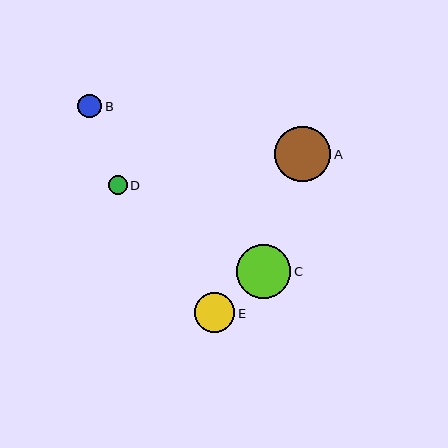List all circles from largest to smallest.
From largest to smallest: A, C, E, B, D.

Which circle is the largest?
Circle A is the largest with a size of approximately 56 pixels.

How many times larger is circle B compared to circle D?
Circle B is approximately 1.2 times the size of circle D.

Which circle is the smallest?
Circle D is the smallest with a size of approximately 19 pixels.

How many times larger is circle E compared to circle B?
Circle E is approximately 1.7 times the size of circle B.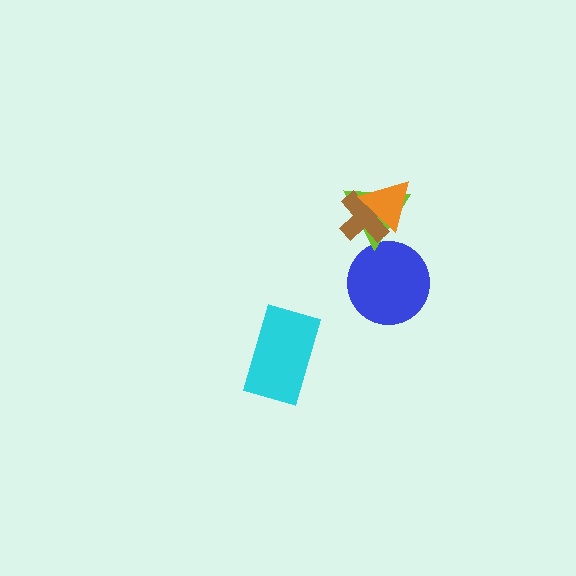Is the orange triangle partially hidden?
No, no other shape covers it.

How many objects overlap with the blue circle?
0 objects overlap with the blue circle.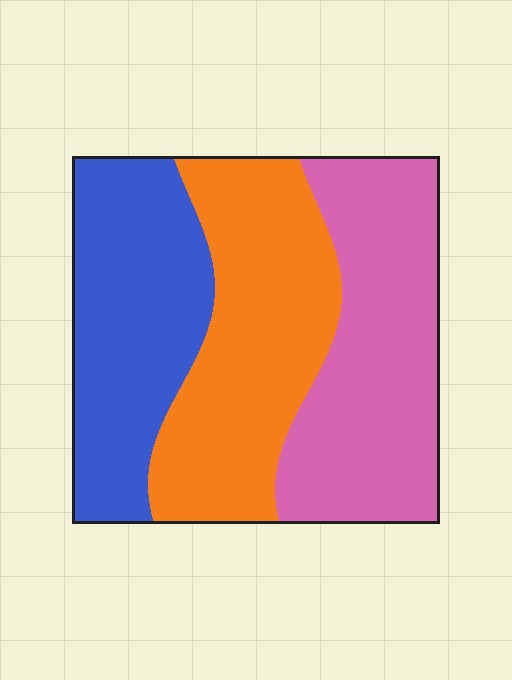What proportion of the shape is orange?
Orange takes up about one third (1/3) of the shape.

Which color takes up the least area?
Blue, at roughly 30%.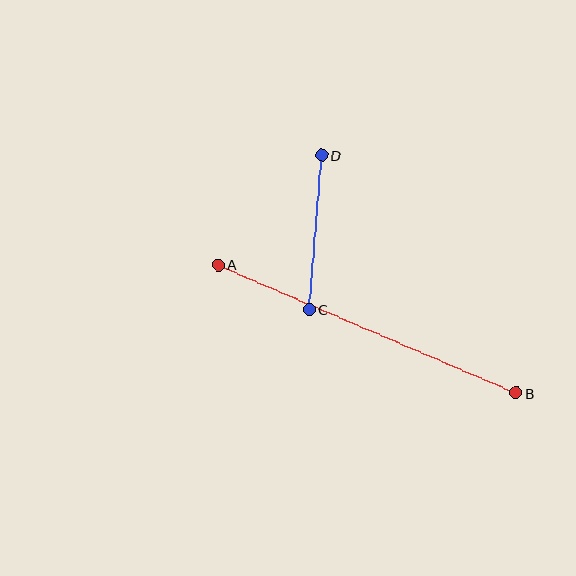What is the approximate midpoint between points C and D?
The midpoint is at approximately (315, 232) pixels.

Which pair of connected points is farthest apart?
Points A and B are farthest apart.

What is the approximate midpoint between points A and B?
The midpoint is at approximately (367, 329) pixels.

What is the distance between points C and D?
The distance is approximately 154 pixels.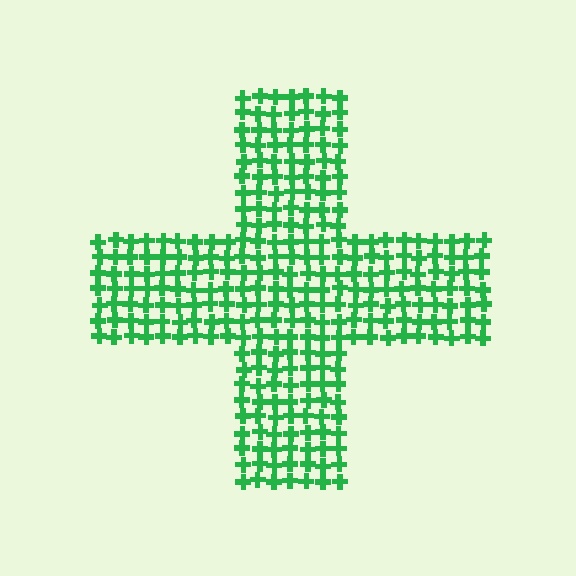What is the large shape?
The large shape is a cross.